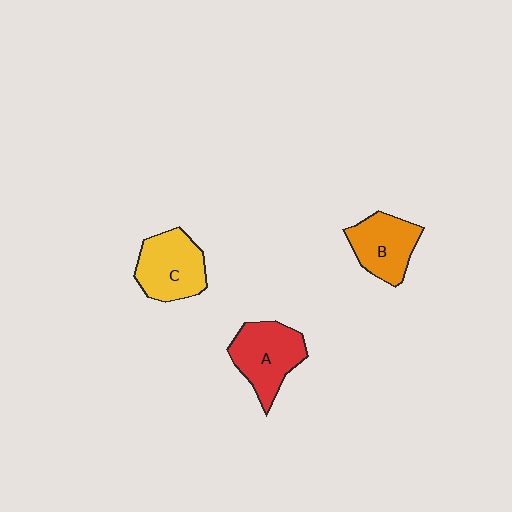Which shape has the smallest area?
Shape B (orange).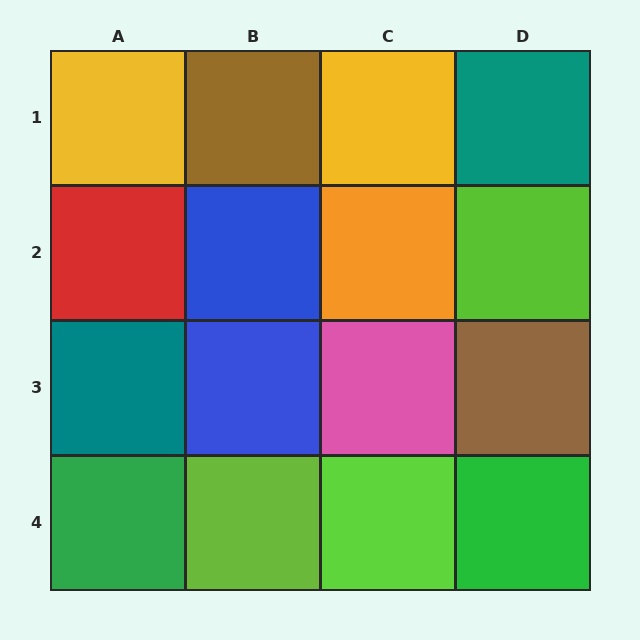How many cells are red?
1 cell is red.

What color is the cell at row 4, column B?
Lime.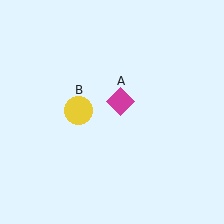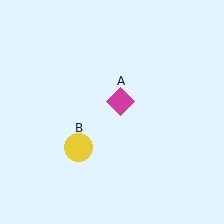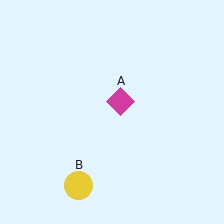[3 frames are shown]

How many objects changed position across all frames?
1 object changed position: yellow circle (object B).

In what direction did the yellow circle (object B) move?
The yellow circle (object B) moved down.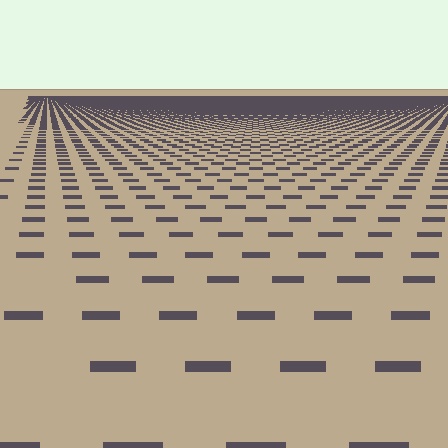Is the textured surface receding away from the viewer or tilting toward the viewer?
The surface is receding away from the viewer. Texture elements get smaller and denser toward the top.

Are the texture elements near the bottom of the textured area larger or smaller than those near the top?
Larger. Near the bottom, elements are closer to the viewer and appear at a bigger on-screen size.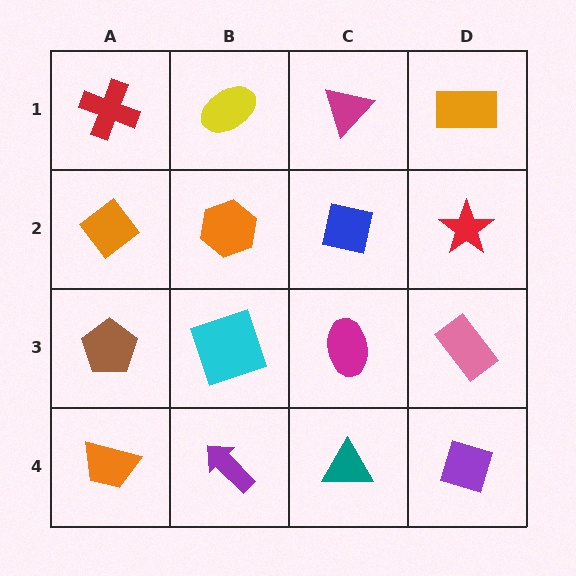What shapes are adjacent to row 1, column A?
An orange diamond (row 2, column A), a yellow ellipse (row 1, column B).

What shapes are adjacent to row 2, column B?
A yellow ellipse (row 1, column B), a cyan square (row 3, column B), an orange diamond (row 2, column A), a blue square (row 2, column C).